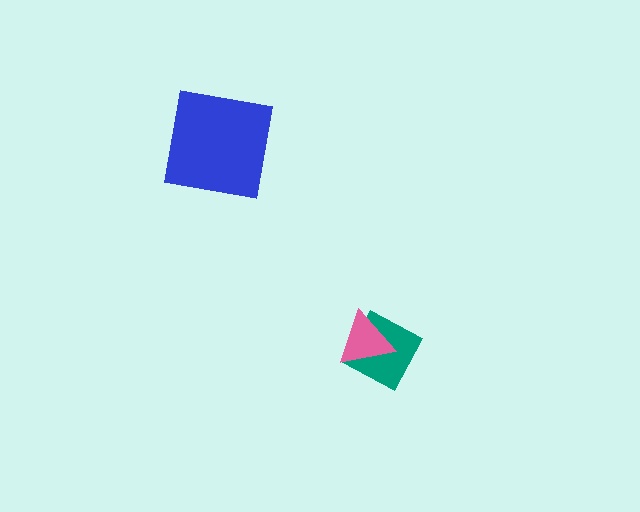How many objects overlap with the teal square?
1 object overlaps with the teal square.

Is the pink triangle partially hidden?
No, no other shape covers it.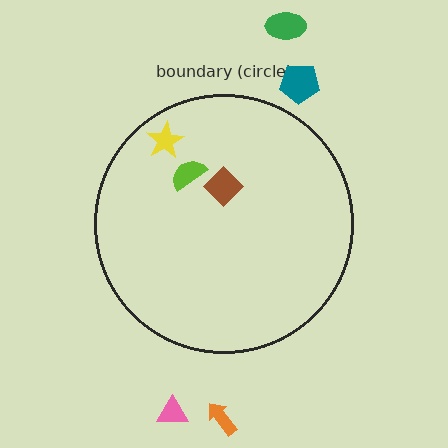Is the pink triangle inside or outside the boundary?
Outside.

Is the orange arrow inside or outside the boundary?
Outside.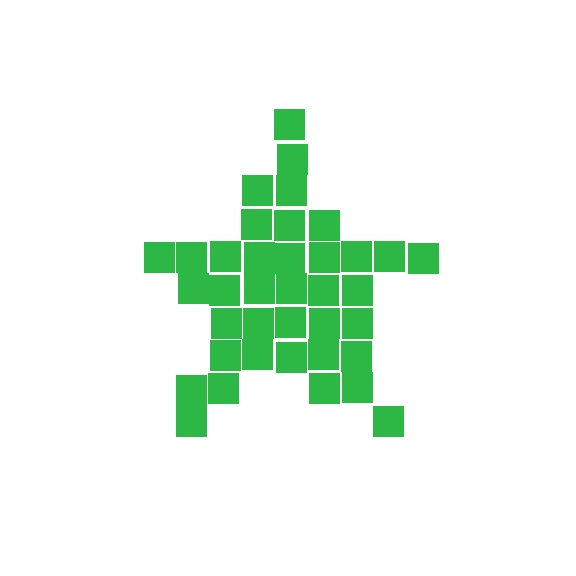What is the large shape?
The large shape is a star.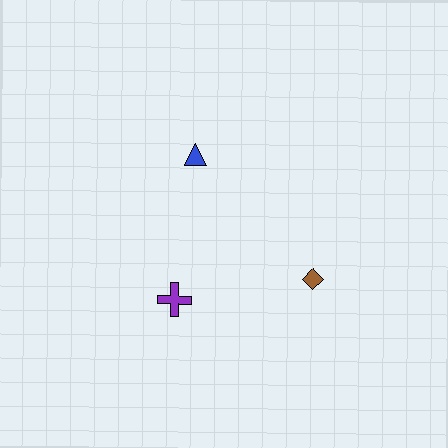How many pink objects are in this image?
There are no pink objects.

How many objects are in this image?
There are 3 objects.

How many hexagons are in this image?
There are no hexagons.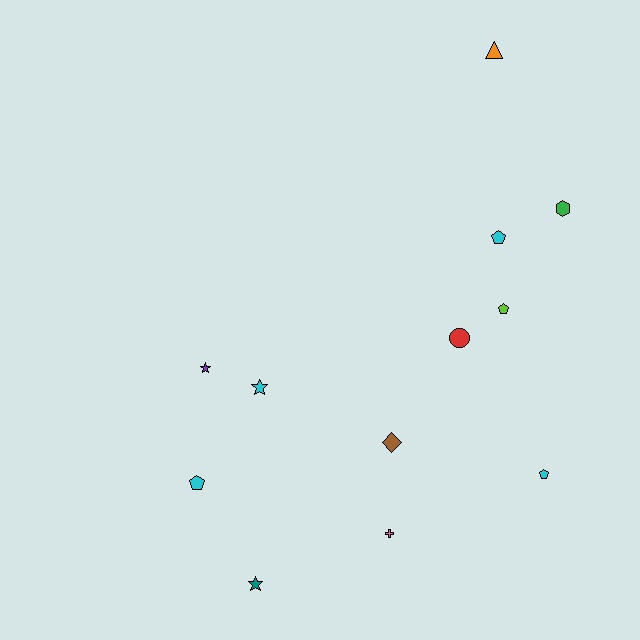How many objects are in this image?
There are 12 objects.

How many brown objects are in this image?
There is 1 brown object.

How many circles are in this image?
There is 1 circle.